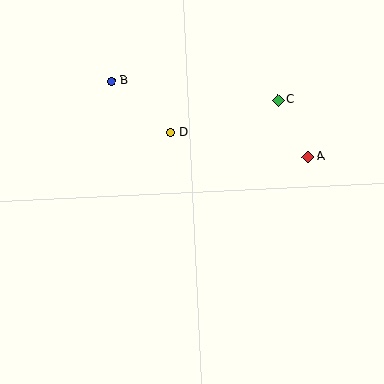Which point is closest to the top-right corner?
Point C is closest to the top-right corner.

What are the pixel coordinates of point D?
Point D is at (171, 133).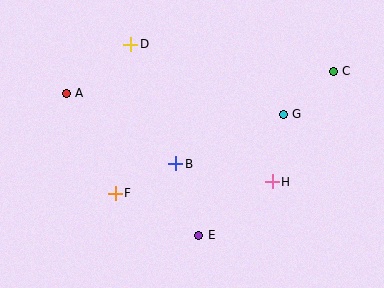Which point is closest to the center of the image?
Point B at (176, 164) is closest to the center.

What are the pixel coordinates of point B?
Point B is at (176, 164).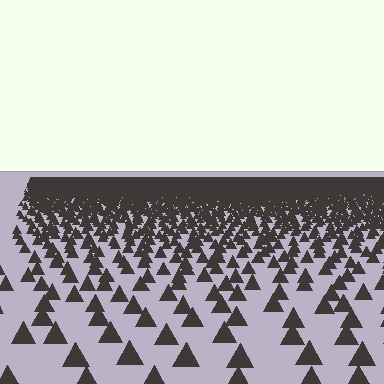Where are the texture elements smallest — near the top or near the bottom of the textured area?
Near the top.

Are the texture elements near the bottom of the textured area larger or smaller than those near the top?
Larger. Near the bottom, elements are closer to the viewer and appear at a bigger on-screen size.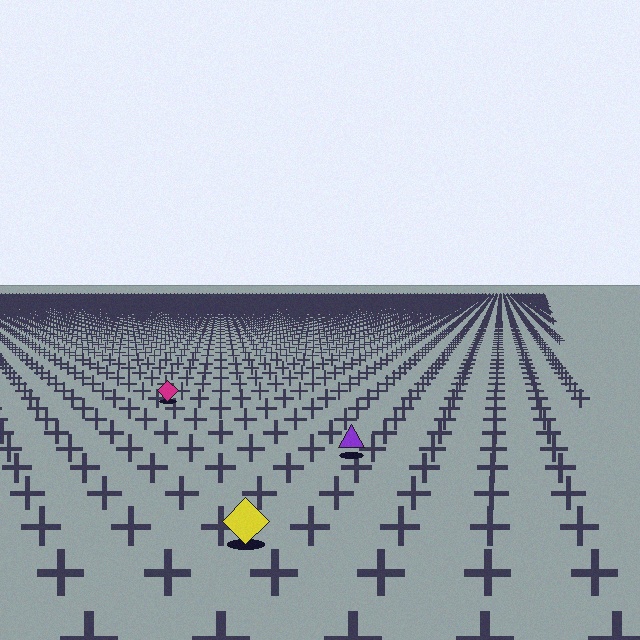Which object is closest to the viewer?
The yellow diamond is closest. The texture marks near it are larger and more spread out.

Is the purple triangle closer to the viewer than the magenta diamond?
Yes. The purple triangle is closer — you can tell from the texture gradient: the ground texture is coarser near it.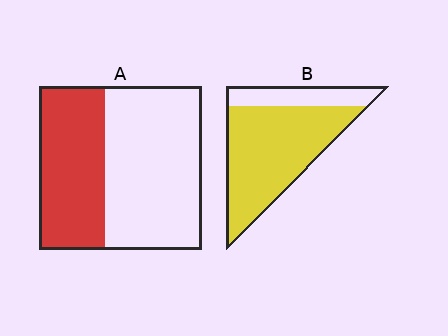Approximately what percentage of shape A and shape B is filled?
A is approximately 40% and B is approximately 75%.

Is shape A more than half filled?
No.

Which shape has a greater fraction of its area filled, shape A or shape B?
Shape B.